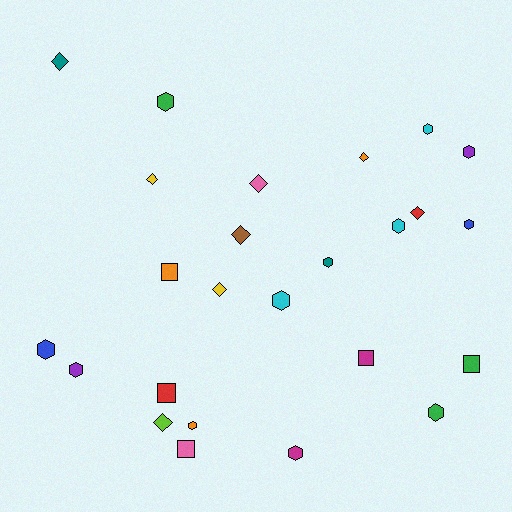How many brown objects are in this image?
There is 1 brown object.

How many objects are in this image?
There are 25 objects.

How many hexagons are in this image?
There are 12 hexagons.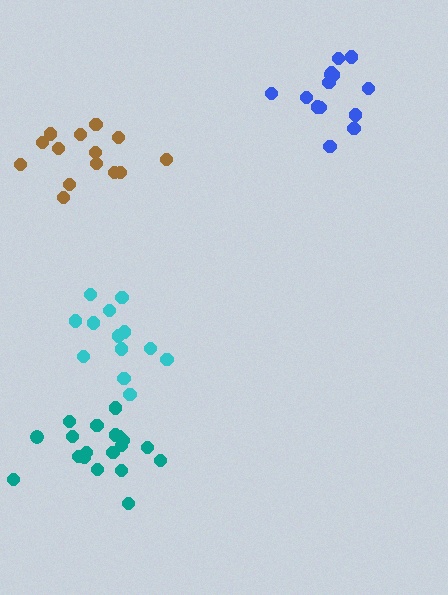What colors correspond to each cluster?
The clusters are colored: blue, brown, teal, cyan.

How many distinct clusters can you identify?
There are 4 distinct clusters.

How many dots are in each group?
Group 1: 14 dots, Group 2: 14 dots, Group 3: 19 dots, Group 4: 13 dots (60 total).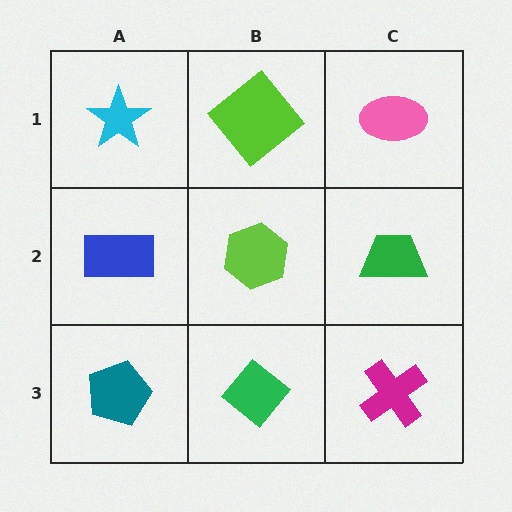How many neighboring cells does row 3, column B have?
3.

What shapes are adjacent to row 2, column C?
A pink ellipse (row 1, column C), a magenta cross (row 3, column C), a lime hexagon (row 2, column B).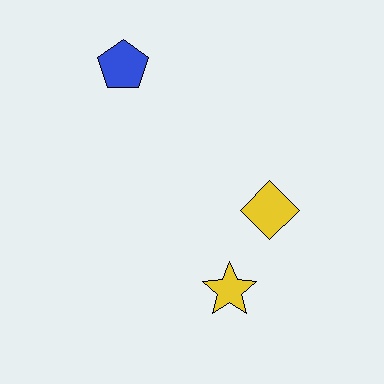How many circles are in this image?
There are no circles.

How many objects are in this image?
There are 3 objects.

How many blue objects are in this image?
There is 1 blue object.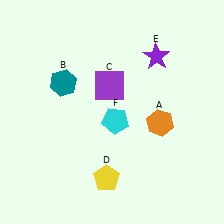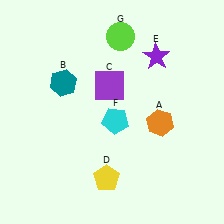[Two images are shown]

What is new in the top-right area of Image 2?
A lime circle (G) was added in the top-right area of Image 2.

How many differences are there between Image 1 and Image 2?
There is 1 difference between the two images.